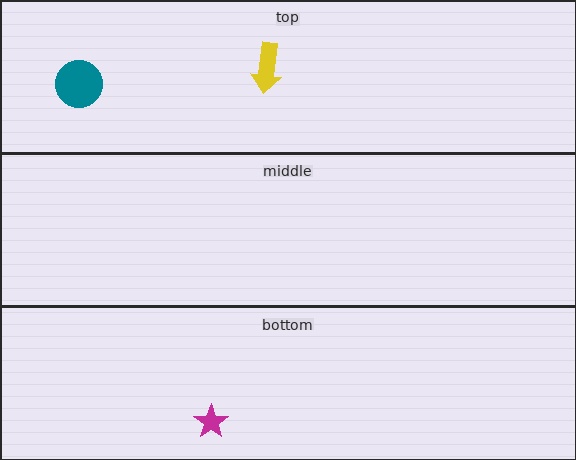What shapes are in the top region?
The teal circle, the yellow arrow.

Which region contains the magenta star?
The bottom region.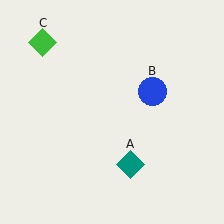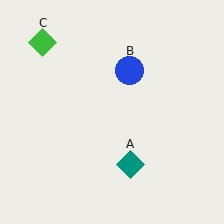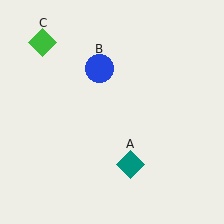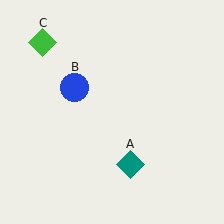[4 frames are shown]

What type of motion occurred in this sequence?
The blue circle (object B) rotated counterclockwise around the center of the scene.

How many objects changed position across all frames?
1 object changed position: blue circle (object B).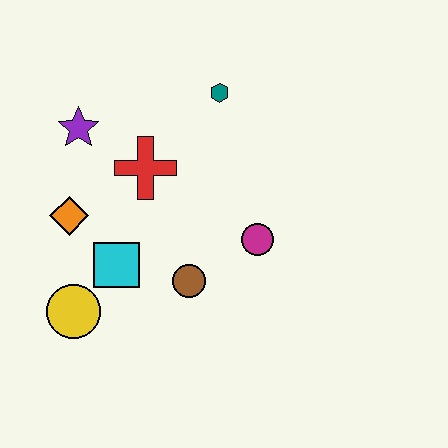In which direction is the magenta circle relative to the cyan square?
The magenta circle is to the right of the cyan square.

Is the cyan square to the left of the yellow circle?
No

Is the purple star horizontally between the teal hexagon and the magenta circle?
No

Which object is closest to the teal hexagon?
The red cross is closest to the teal hexagon.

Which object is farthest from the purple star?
The magenta circle is farthest from the purple star.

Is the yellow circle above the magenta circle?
No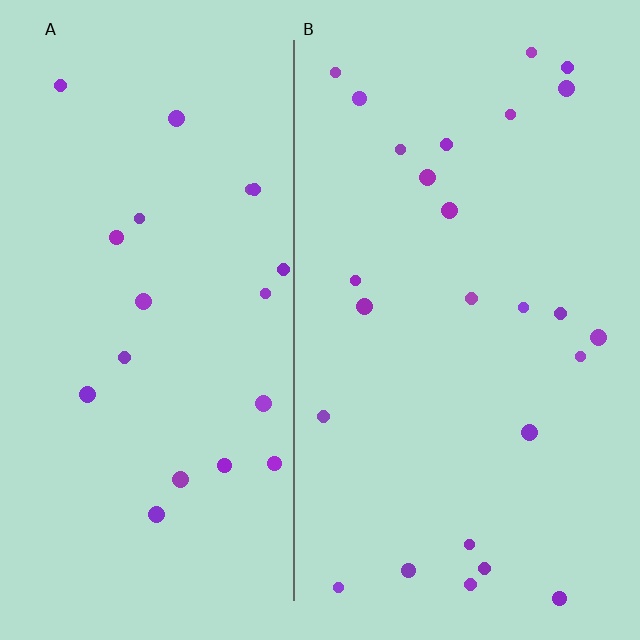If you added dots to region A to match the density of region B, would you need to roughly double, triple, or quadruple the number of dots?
Approximately double.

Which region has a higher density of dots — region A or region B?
B (the right).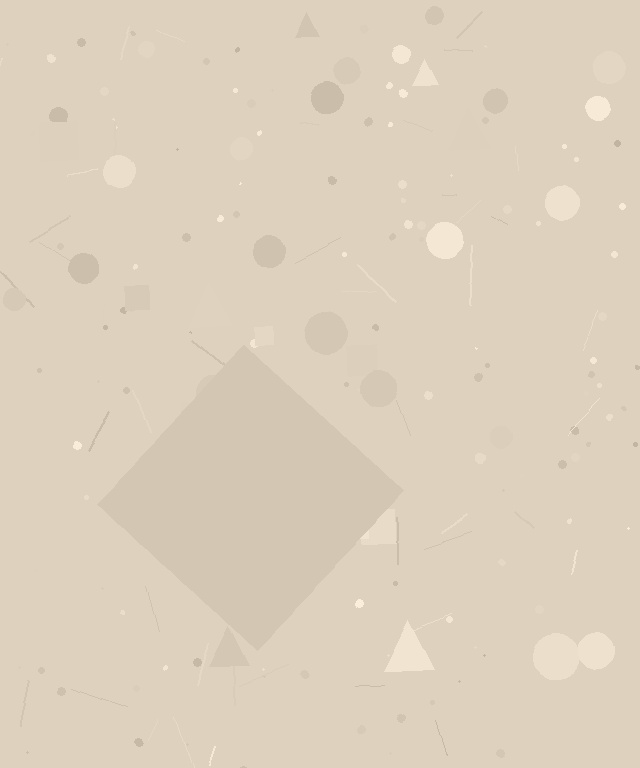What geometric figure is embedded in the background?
A diamond is embedded in the background.